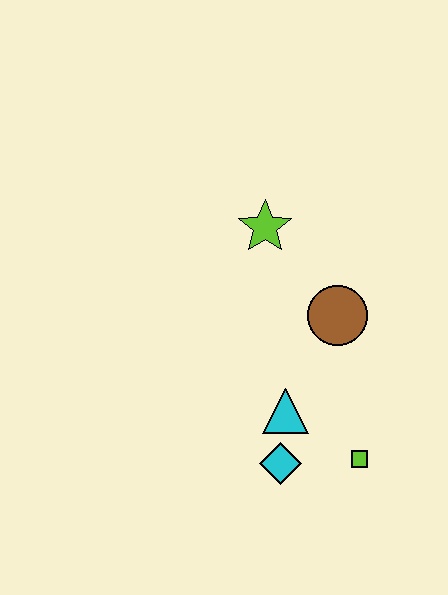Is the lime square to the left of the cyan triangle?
No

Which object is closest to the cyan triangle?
The cyan diamond is closest to the cyan triangle.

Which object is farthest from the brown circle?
The cyan diamond is farthest from the brown circle.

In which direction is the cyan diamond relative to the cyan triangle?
The cyan diamond is below the cyan triangle.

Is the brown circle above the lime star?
No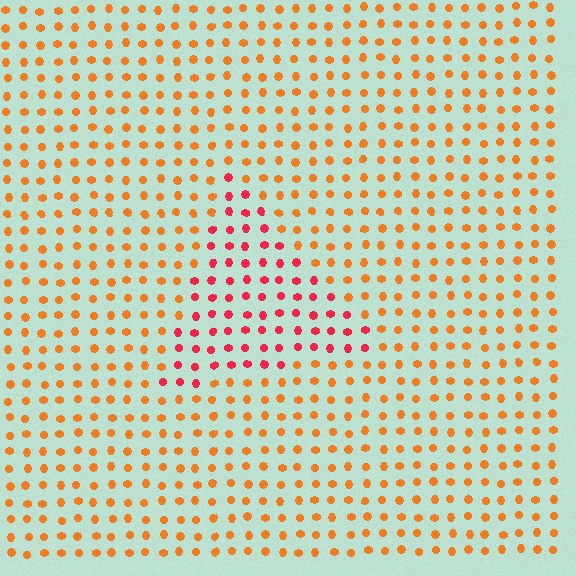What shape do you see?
I see a triangle.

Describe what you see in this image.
The image is filled with small orange elements in a uniform arrangement. A triangle-shaped region is visible where the elements are tinted to a slightly different hue, forming a subtle color boundary.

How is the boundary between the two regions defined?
The boundary is defined purely by a slight shift in hue (about 37 degrees). Spacing, size, and orientation are identical on both sides.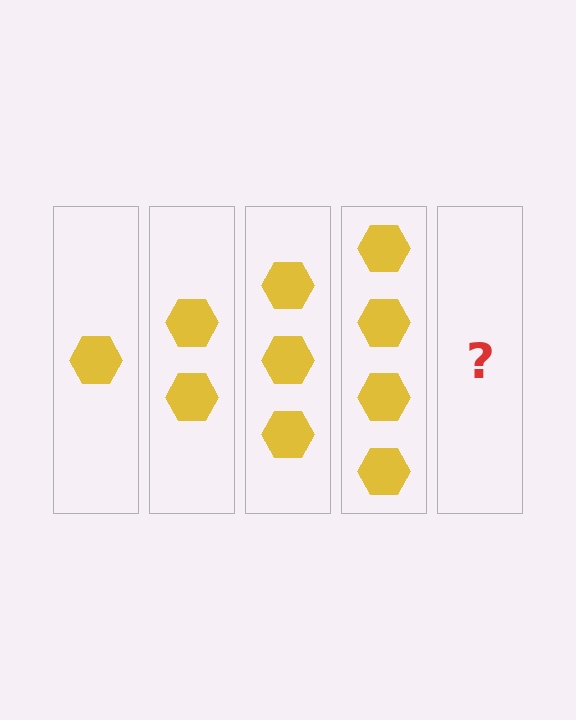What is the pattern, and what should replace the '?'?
The pattern is that each step adds one more hexagon. The '?' should be 5 hexagons.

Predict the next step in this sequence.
The next step is 5 hexagons.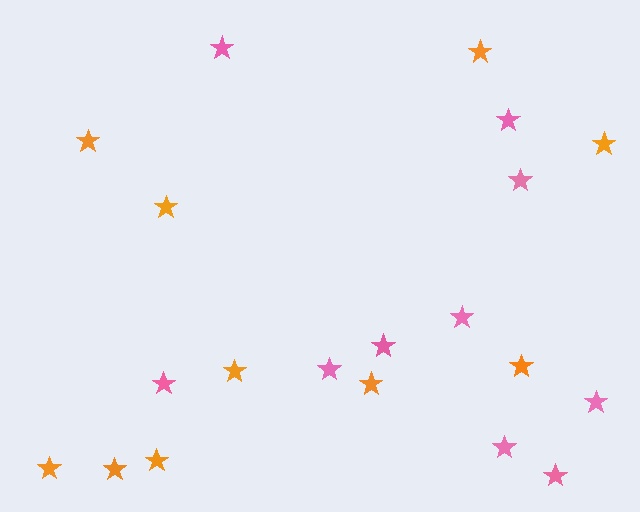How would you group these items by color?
There are 2 groups: one group of pink stars (10) and one group of orange stars (10).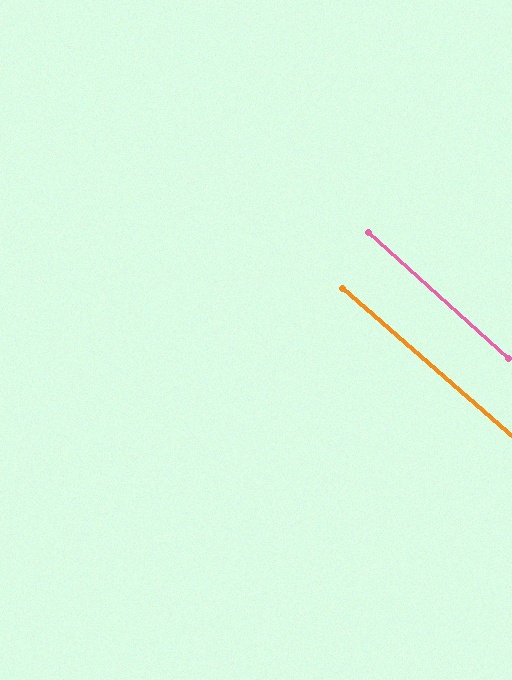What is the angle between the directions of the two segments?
Approximately 1 degree.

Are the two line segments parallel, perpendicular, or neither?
Parallel — their directions differ by only 1.0°.